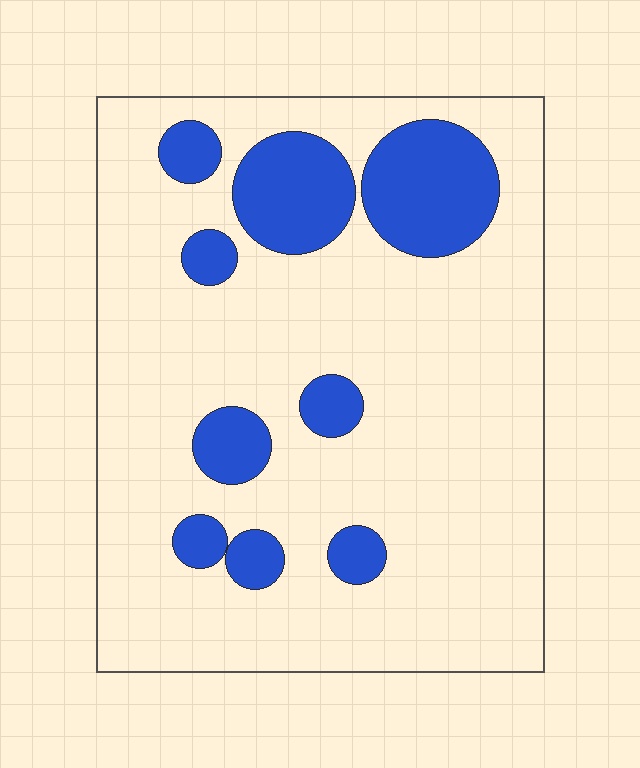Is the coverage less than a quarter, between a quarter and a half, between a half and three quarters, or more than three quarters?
Less than a quarter.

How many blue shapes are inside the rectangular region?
9.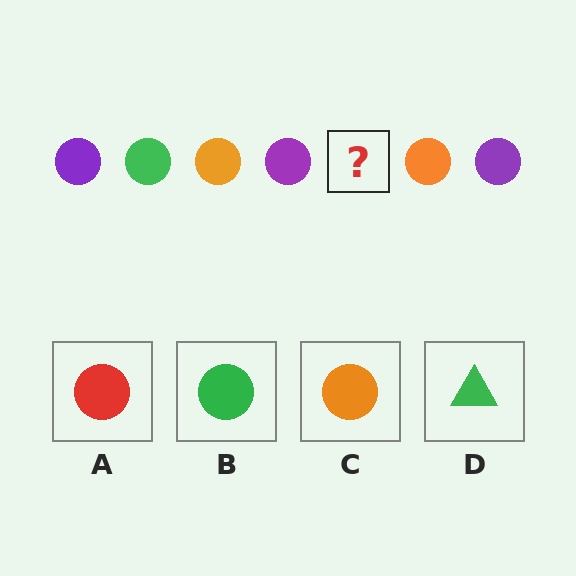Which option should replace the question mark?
Option B.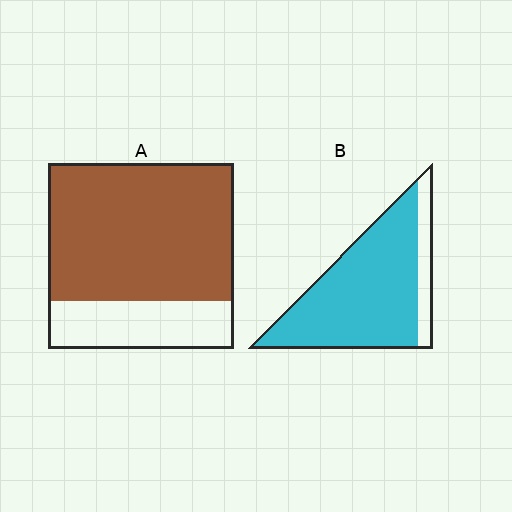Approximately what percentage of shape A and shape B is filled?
A is approximately 75% and B is approximately 85%.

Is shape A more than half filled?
Yes.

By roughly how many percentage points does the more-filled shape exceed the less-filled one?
By roughly 10 percentage points (B over A).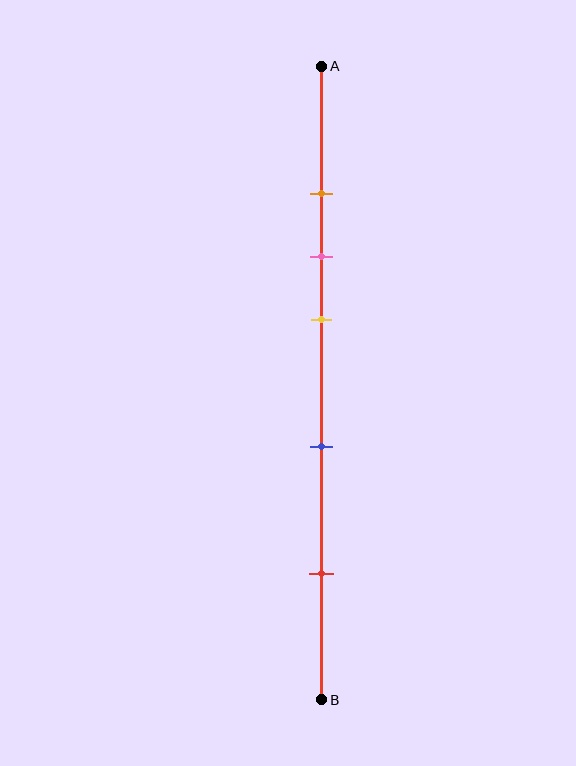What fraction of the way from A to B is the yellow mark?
The yellow mark is approximately 40% (0.4) of the way from A to B.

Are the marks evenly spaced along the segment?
No, the marks are not evenly spaced.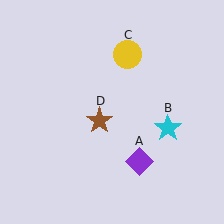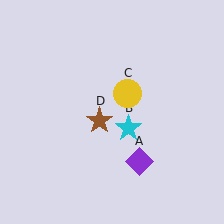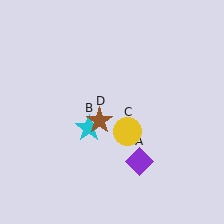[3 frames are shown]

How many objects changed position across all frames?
2 objects changed position: cyan star (object B), yellow circle (object C).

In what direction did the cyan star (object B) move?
The cyan star (object B) moved left.